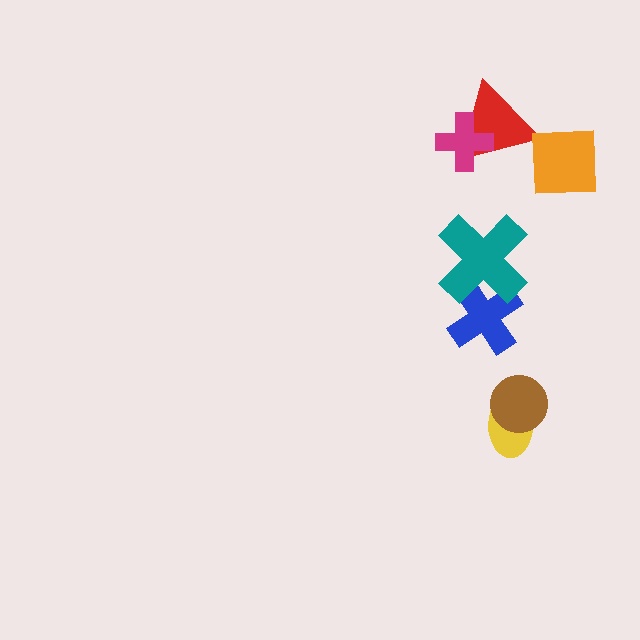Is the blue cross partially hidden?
Yes, it is partially covered by another shape.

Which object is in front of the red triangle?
The magenta cross is in front of the red triangle.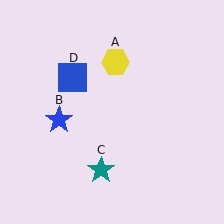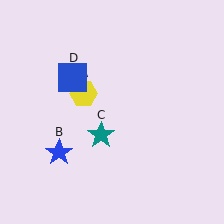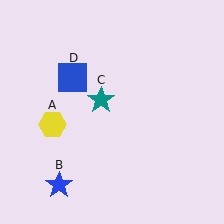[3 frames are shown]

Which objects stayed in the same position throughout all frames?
Blue square (object D) remained stationary.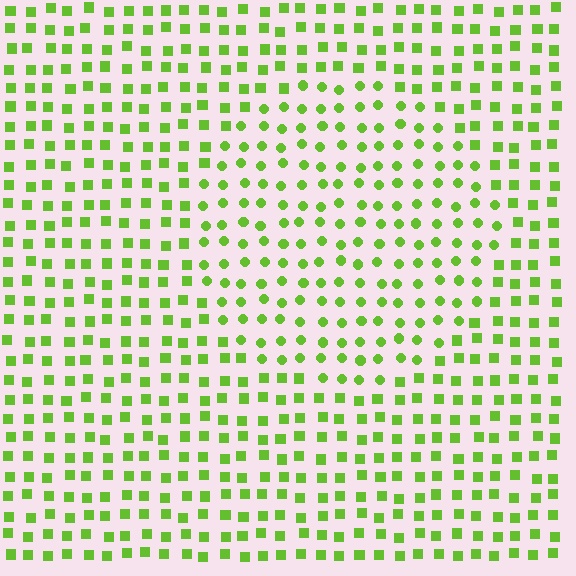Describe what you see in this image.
The image is filled with small lime elements arranged in a uniform grid. A circle-shaped region contains circles, while the surrounding area contains squares. The boundary is defined purely by the change in element shape.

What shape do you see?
I see a circle.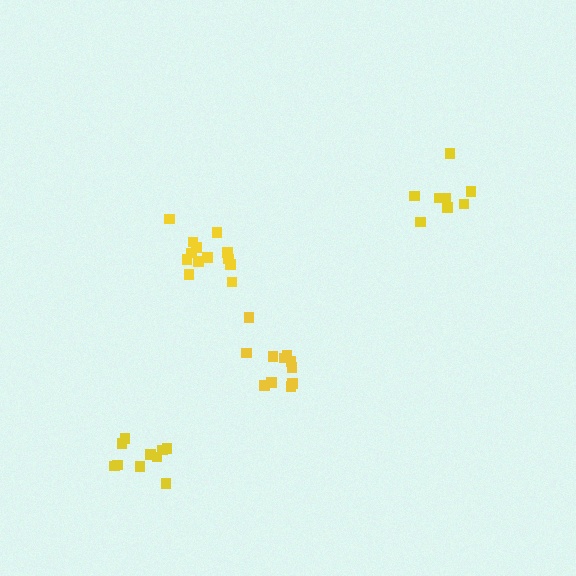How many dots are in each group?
Group 1: 10 dots, Group 2: 13 dots, Group 3: 11 dots, Group 4: 8 dots (42 total).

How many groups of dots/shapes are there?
There are 4 groups.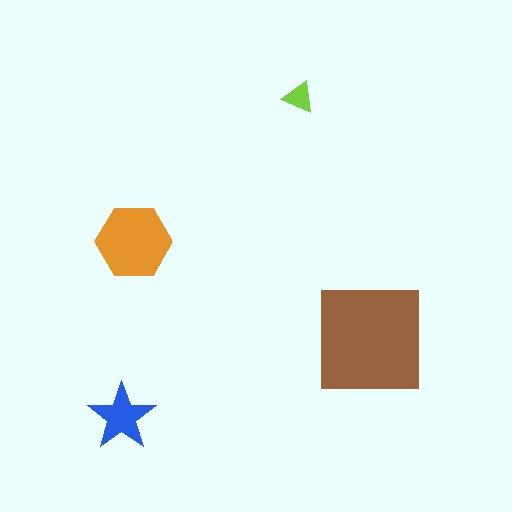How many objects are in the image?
There are 4 objects in the image.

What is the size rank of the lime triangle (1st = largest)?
4th.